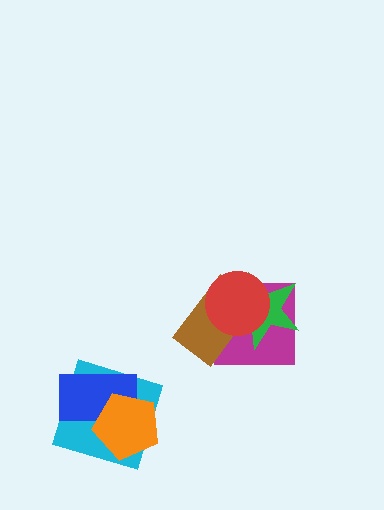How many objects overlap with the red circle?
3 objects overlap with the red circle.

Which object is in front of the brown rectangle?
The red circle is in front of the brown rectangle.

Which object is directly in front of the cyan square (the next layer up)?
The blue rectangle is directly in front of the cyan square.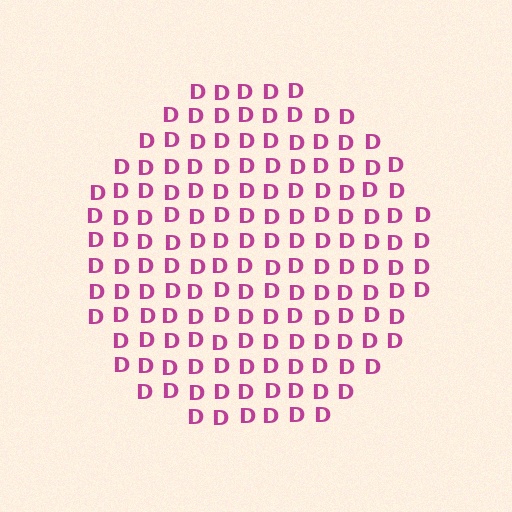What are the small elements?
The small elements are letter D's.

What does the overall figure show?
The overall figure shows a circle.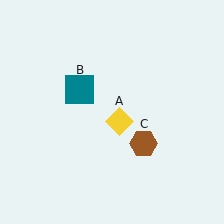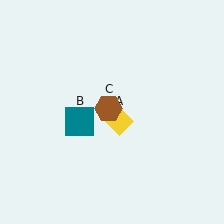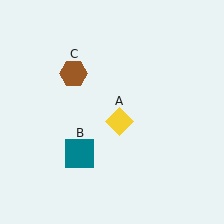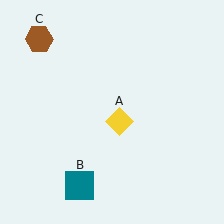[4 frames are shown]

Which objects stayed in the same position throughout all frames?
Yellow diamond (object A) remained stationary.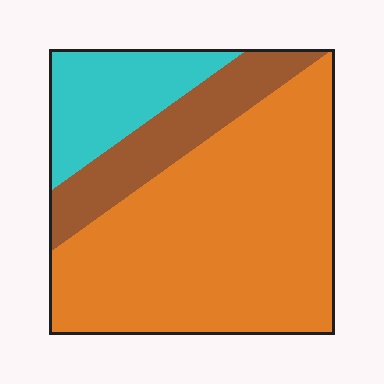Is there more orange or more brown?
Orange.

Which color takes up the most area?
Orange, at roughly 65%.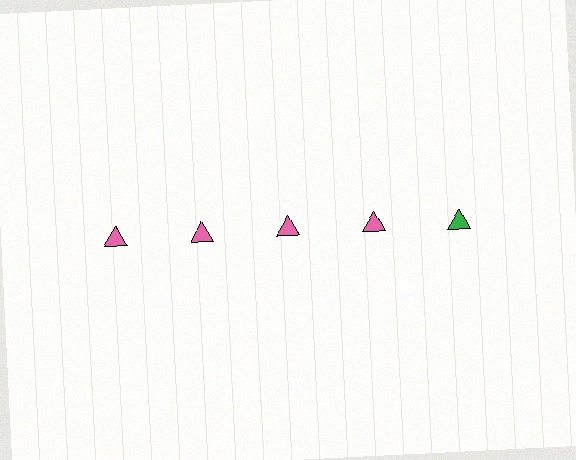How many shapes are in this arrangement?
There are 5 shapes arranged in a grid pattern.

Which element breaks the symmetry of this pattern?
The green triangle in the top row, rightmost column breaks the symmetry. All other shapes are pink triangles.